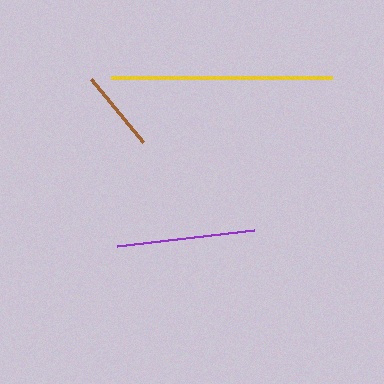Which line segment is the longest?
The yellow line is the longest at approximately 221 pixels.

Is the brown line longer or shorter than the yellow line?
The yellow line is longer than the brown line.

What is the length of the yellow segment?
The yellow segment is approximately 221 pixels long.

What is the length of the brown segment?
The brown segment is approximately 82 pixels long.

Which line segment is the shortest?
The brown line is the shortest at approximately 82 pixels.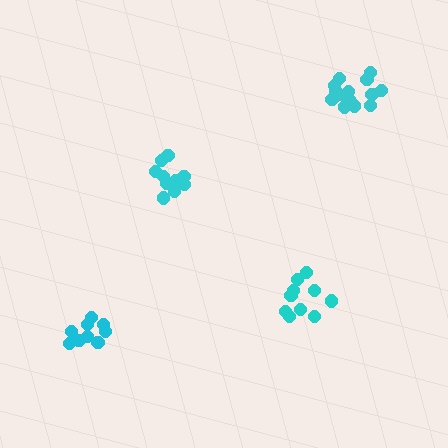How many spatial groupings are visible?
There are 4 spatial groupings.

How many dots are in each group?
Group 1: 11 dots, Group 2: 10 dots, Group 3: 15 dots, Group 4: 9 dots (45 total).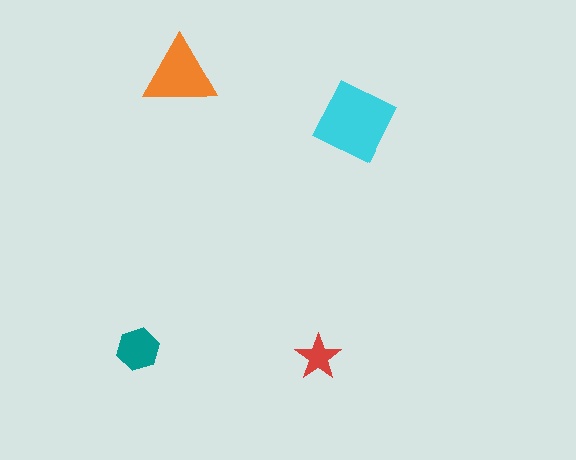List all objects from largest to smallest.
The cyan square, the orange triangle, the teal hexagon, the red star.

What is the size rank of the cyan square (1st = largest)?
1st.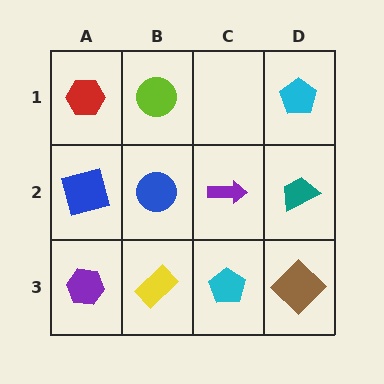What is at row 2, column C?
A purple arrow.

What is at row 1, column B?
A lime circle.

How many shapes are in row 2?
4 shapes.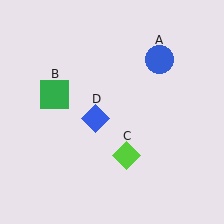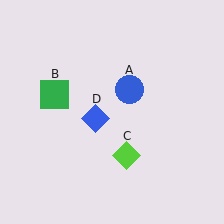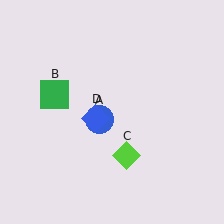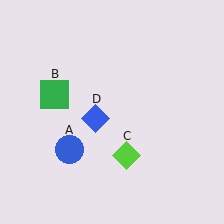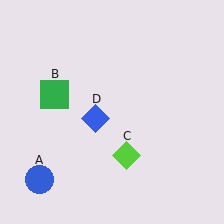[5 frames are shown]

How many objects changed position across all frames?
1 object changed position: blue circle (object A).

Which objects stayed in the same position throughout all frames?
Green square (object B) and lime diamond (object C) and blue diamond (object D) remained stationary.